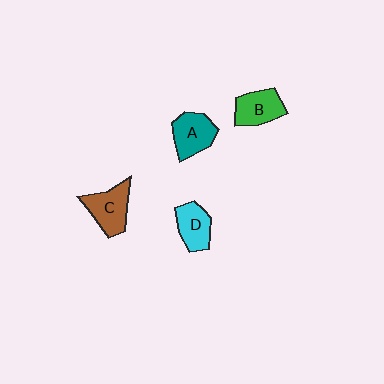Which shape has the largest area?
Shape C (brown).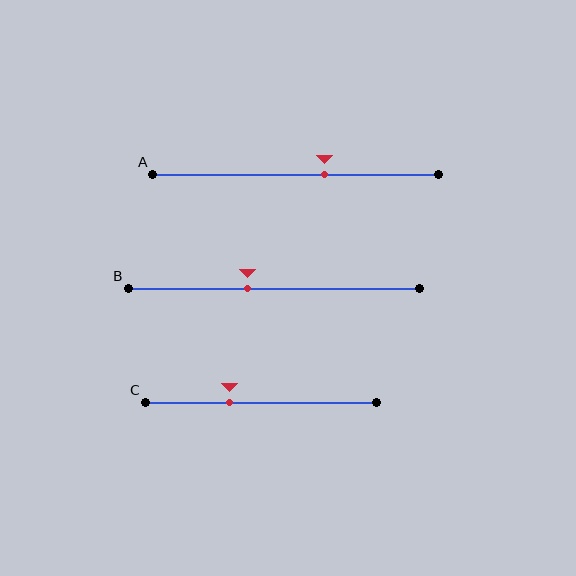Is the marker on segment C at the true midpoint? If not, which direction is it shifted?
No, the marker on segment C is shifted to the left by about 14% of the segment length.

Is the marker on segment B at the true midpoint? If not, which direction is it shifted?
No, the marker on segment B is shifted to the left by about 9% of the segment length.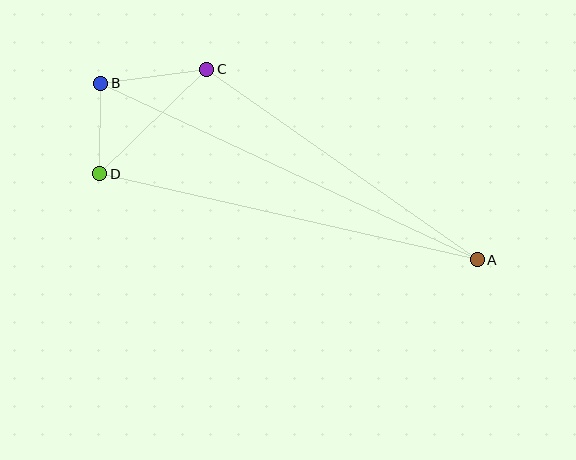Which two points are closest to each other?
Points B and D are closest to each other.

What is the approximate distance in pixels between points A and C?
The distance between A and C is approximately 331 pixels.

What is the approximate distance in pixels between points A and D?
The distance between A and D is approximately 387 pixels.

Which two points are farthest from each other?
Points A and B are farthest from each other.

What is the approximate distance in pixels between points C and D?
The distance between C and D is approximately 149 pixels.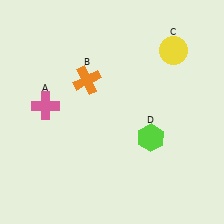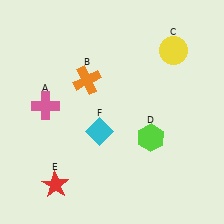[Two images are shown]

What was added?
A red star (E), a cyan diamond (F) were added in Image 2.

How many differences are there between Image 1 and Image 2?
There are 2 differences between the two images.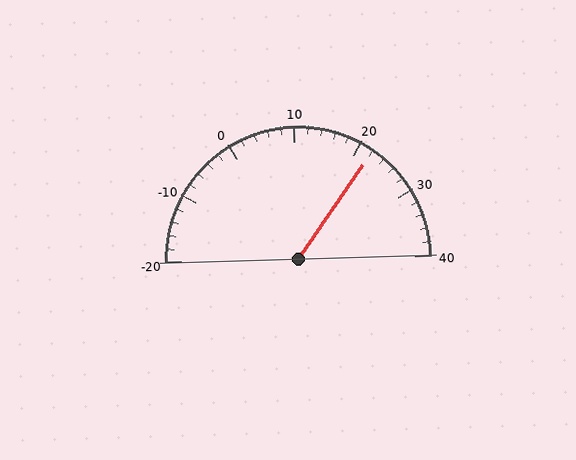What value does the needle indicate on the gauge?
The needle indicates approximately 22.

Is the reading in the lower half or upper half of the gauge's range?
The reading is in the upper half of the range (-20 to 40).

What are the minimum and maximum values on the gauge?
The gauge ranges from -20 to 40.